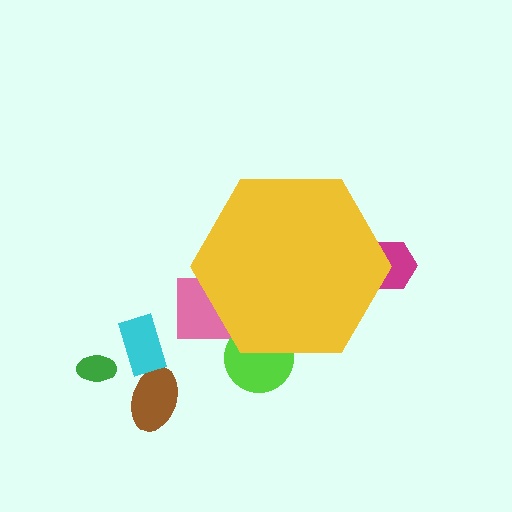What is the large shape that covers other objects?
A yellow hexagon.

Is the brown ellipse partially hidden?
No, the brown ellipse is fully visible.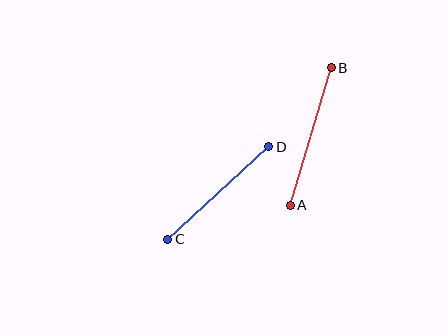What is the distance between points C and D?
The distance is approximately 137 pixels.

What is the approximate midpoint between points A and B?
The midpoint is at approximately (311, 136) pixels.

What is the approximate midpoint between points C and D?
The midpoint is at approximately (218, 193) pixels.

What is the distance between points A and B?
The distance is approximately 144 pixels.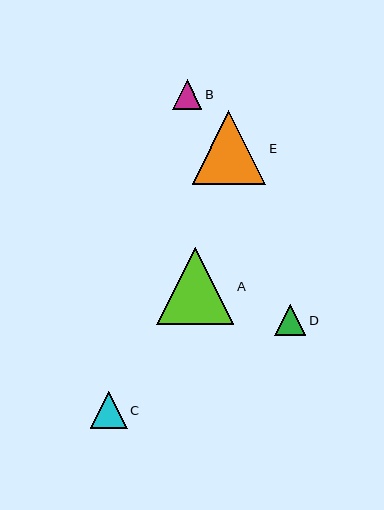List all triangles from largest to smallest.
From largest to smallest: A, E, C, D, B.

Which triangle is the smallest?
Triangle B is the smallest with a size of approximately 29 pixels.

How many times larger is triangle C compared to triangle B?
Triangle C is approximately 1.3 times the size of triangle B.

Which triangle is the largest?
Triangle A is the largest with a size of approximately 77 pixels.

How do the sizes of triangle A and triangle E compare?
Triangle A and triangle E are approximately the same size.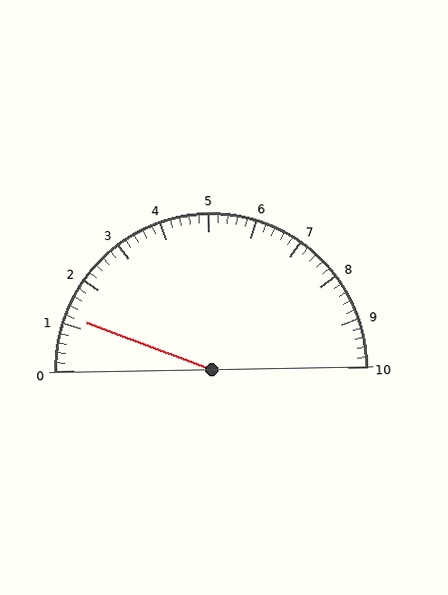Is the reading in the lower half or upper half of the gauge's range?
The reading is in the lower half of the range (0 to 10).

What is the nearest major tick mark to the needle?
The nearest major tick mark is 1.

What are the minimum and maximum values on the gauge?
The gauge ranges from 0 to 10.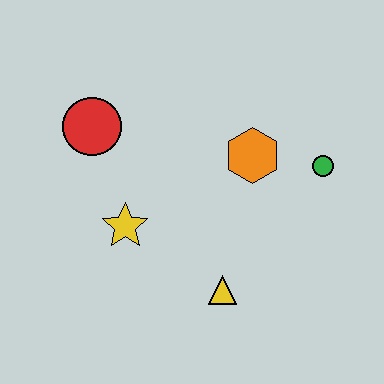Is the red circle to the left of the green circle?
Yes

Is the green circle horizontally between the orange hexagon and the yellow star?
No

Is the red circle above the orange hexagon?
Yes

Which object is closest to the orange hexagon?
The green circle is closest to the orange hexagon.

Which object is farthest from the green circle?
The red circle is farthest from the green circle.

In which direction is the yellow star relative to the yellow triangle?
The yellow star is to the left of the yellow triangle.